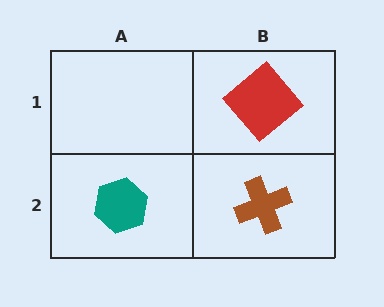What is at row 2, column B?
A brown cross.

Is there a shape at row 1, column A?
No, that cell is empty.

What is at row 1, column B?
A red diamond.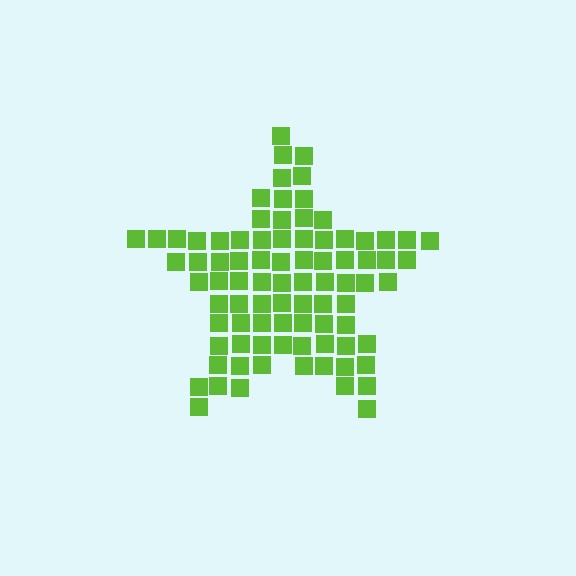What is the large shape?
The large shape is a star.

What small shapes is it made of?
It is made of small squares.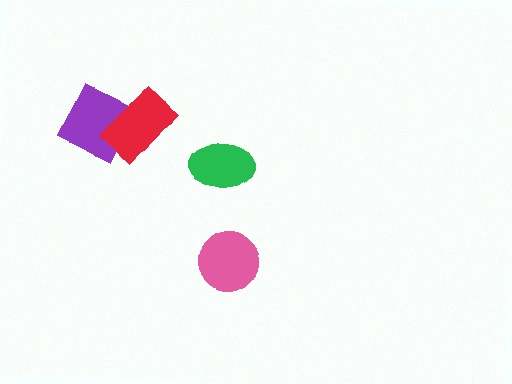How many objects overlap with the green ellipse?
0 objects overlap with the green ellipse.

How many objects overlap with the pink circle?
0 objects overlap with the pink circle.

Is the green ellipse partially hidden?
No, no other shape covers it.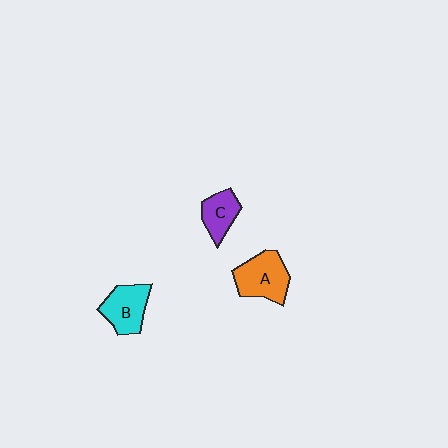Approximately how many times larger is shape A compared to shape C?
Approximately 1.5 times.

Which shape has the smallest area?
Shape C (purple).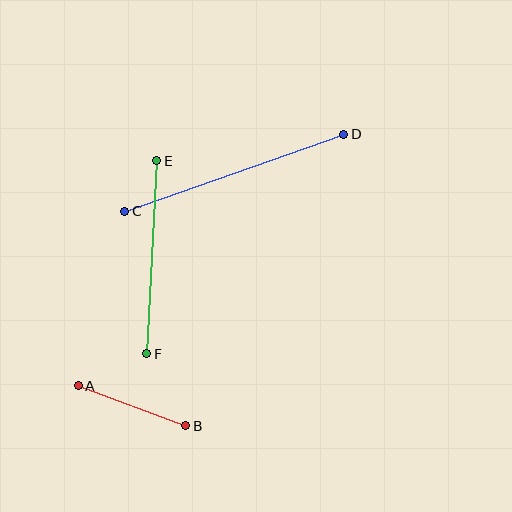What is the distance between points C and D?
The distance is approximately 232 pixels.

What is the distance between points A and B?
The distance is approximately 115 pixels.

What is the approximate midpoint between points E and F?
The midpoint is at approximately (152, 257) pixels.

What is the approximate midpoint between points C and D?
The midpoint is at approximately (234, 173) pixels.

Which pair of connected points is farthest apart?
Points C and D are farthest apart.